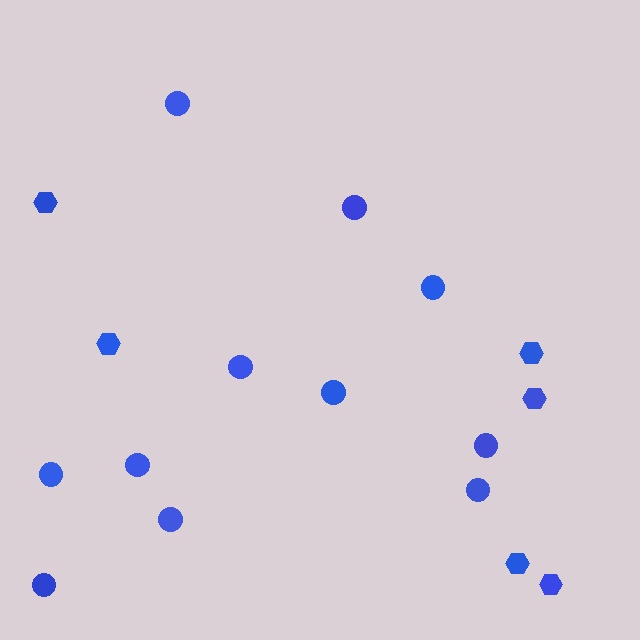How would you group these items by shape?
There are 2 groups: one group of hexagons (6) and one group of circles (11).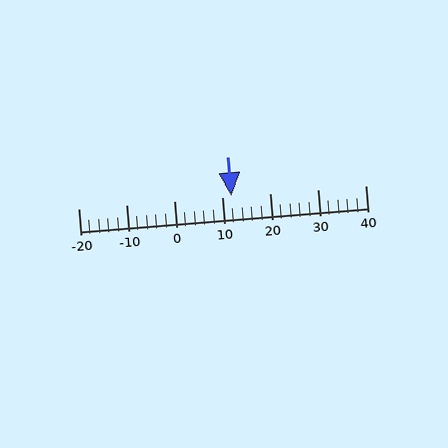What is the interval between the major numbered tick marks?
The major tick marks are spaced 10 units apart.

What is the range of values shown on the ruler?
The ruler shows values from -20 to 40.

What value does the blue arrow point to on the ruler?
The blue arrow points to approximately 12.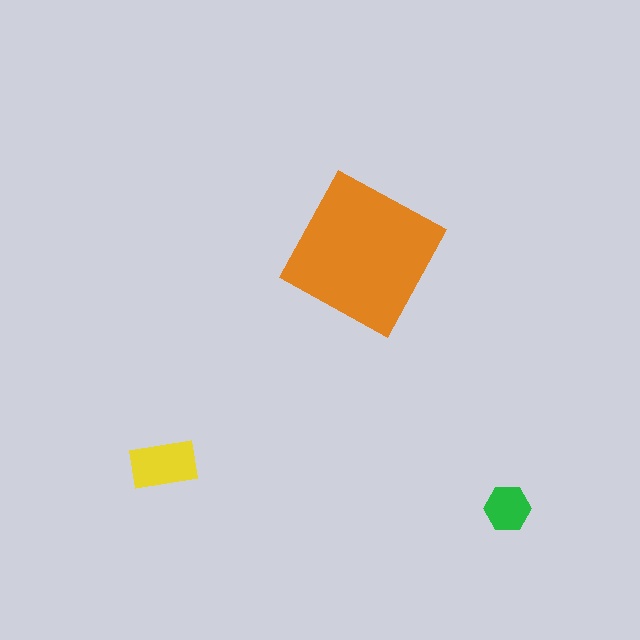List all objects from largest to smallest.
The orange square, the yellow rectangle, the green hexagon.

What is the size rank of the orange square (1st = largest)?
1st.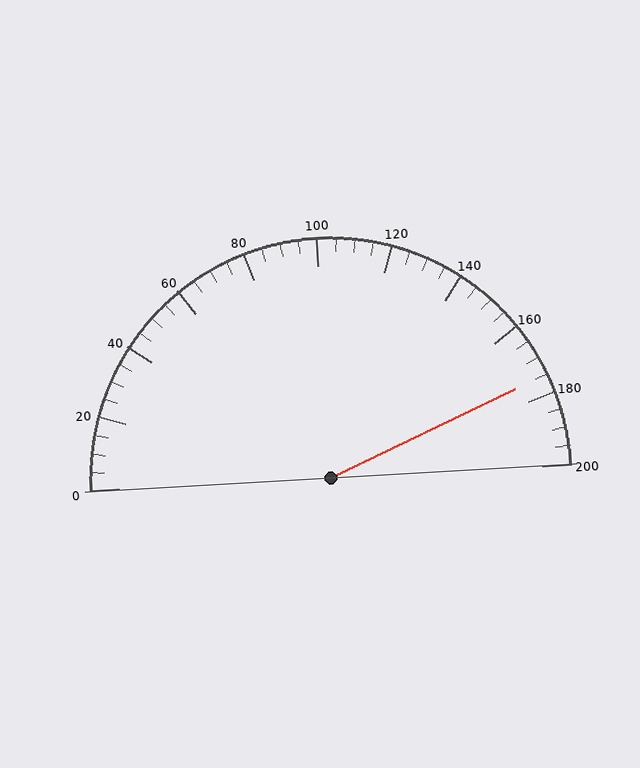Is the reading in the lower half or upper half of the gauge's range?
The reading is in the upper half of the range (0 to 200).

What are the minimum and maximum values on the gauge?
The gauge ranges from 0 to 200.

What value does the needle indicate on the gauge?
The needle indicates approximately 175.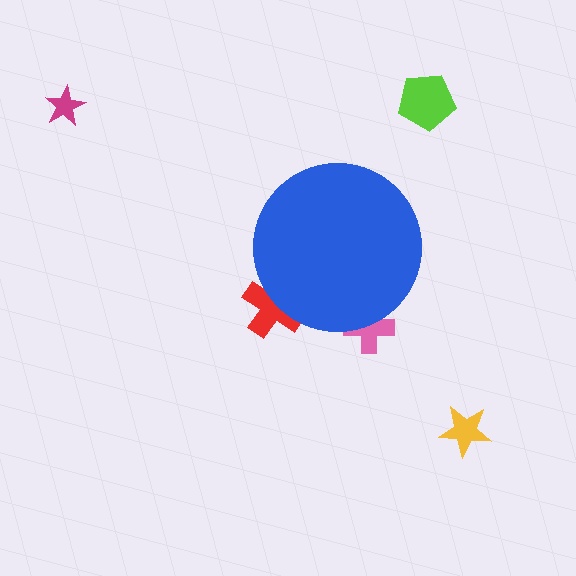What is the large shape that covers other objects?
A blue circle.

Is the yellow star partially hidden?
No, the yellow star is fully visible.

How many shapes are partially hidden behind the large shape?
2 shapes are partially hidden.